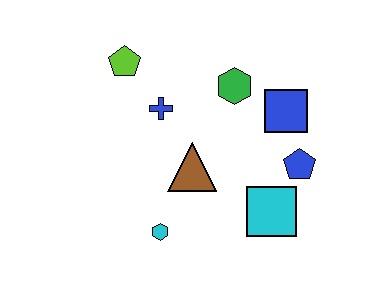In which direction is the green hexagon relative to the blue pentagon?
The green hexagon is above the blue pentagon.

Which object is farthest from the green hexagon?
The cyan hexagon is farthest from the green hexagon.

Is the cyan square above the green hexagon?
No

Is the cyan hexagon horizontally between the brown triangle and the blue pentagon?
No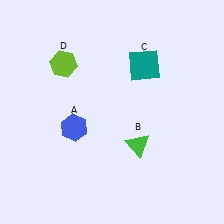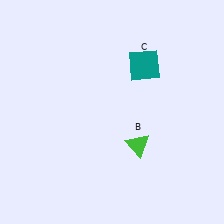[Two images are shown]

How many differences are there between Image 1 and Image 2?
There are 2 differences between the two images.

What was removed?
The blue hexagon (A), the lime hexagon (D) were removed in Image 2.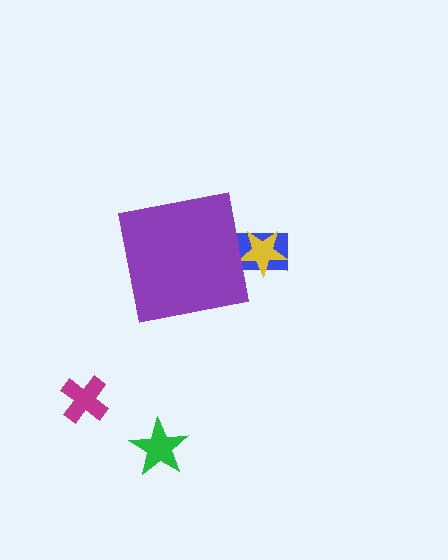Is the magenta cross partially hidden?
No, the magenta cross is fully visible.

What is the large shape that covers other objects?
A purple square.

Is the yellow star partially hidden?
Yes, the yellow star is partially hidden behind the purple square.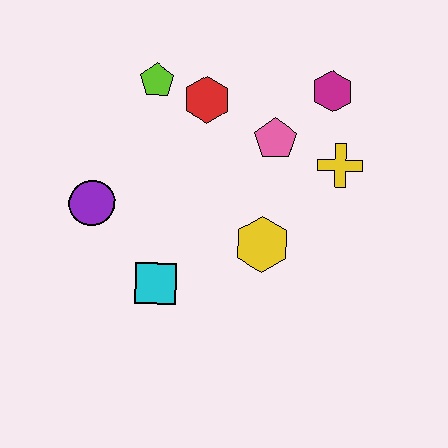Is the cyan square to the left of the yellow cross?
Yes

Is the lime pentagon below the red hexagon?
No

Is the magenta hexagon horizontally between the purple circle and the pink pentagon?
No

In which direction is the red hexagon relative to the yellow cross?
The red hexagon is to the left of the yellow cross.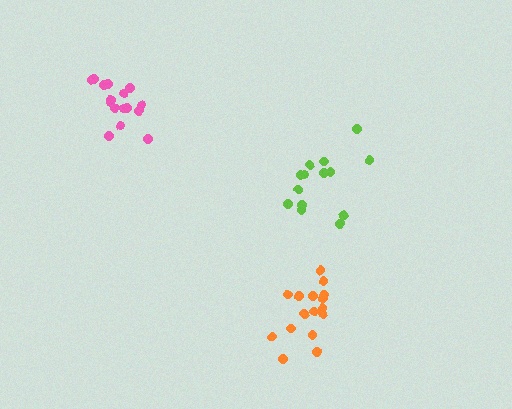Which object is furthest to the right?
The lime cluster is rightmost.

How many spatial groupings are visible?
There are 3 spatial groupings.